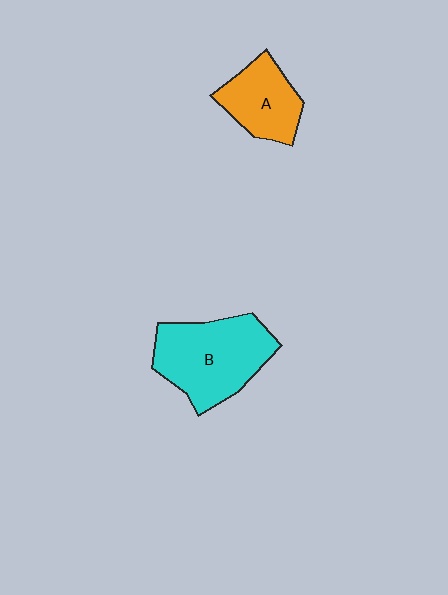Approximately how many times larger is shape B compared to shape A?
Approximately 1.6 times.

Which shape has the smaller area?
Shape A (orange).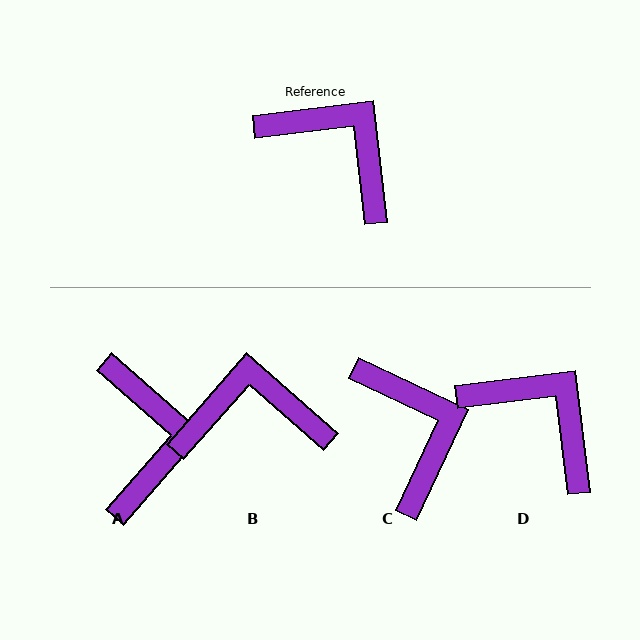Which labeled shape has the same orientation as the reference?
D.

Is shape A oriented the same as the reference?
No, it is off by about 48 degrees.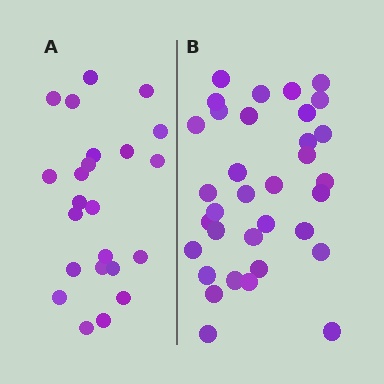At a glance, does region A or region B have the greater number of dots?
Region B (the right region) has more dots.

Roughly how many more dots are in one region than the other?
Region B has roughly 12 or so more dots than region A.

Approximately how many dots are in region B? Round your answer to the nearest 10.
About 30 dots. (The exact count is 34, which rounds to 30.)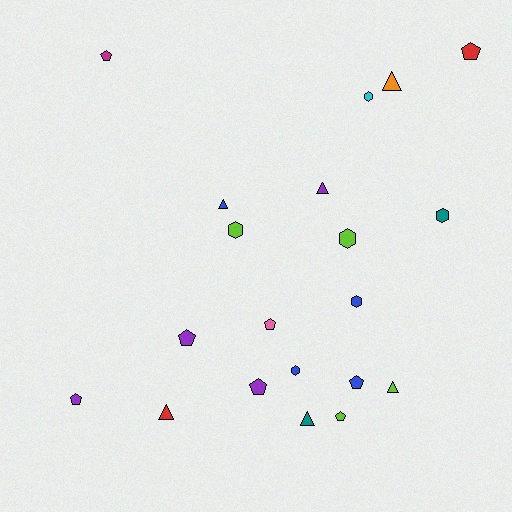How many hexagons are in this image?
There are 6 hexagons.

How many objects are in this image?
There are 20 objects.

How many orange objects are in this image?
There is 1 orange object.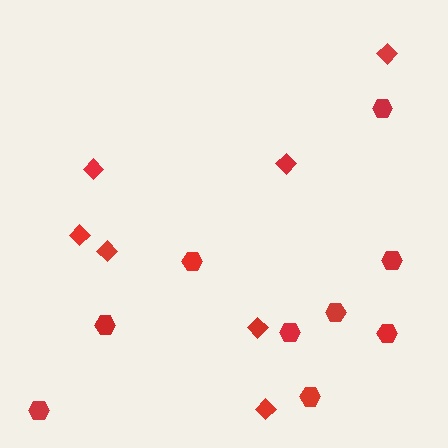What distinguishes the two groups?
There are 2 groups: one group of diamonds (7) and one group of hexagons (9).